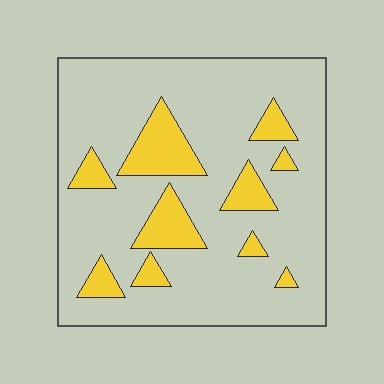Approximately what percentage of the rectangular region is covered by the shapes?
Approximately 20%.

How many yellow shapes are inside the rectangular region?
10.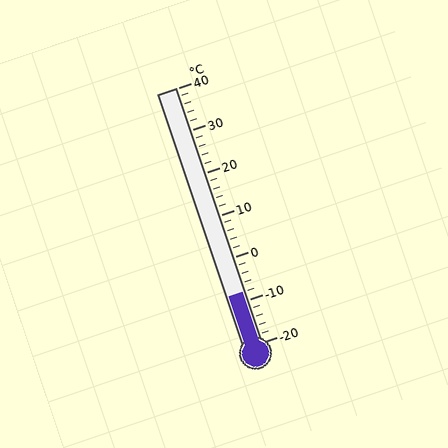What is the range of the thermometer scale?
The thermometer scale ranges from -20°C to 40°C.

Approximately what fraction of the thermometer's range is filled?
The thermometer is filled to approximately 20% of its range.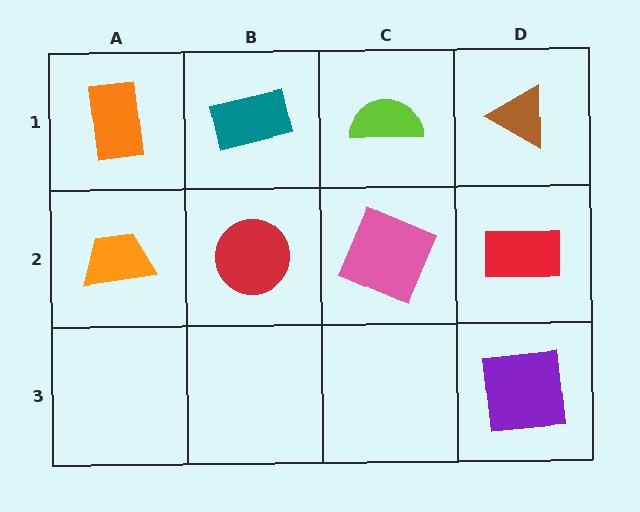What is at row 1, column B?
A teal rectangle.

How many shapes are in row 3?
1 shape.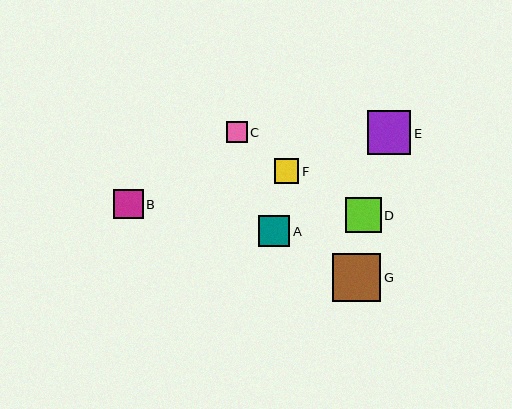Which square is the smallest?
Square C is the smallest with a size of approximately 21 pixels.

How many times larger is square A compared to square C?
Square A is approximately 1.5 times the size of square C.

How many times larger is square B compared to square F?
Square B is approximately 1.2 times the size of square F.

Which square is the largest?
Square G is the largest with a size of approximately 48 pixels.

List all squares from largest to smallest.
From largest to smallest: G, E, D, A, B, F, C.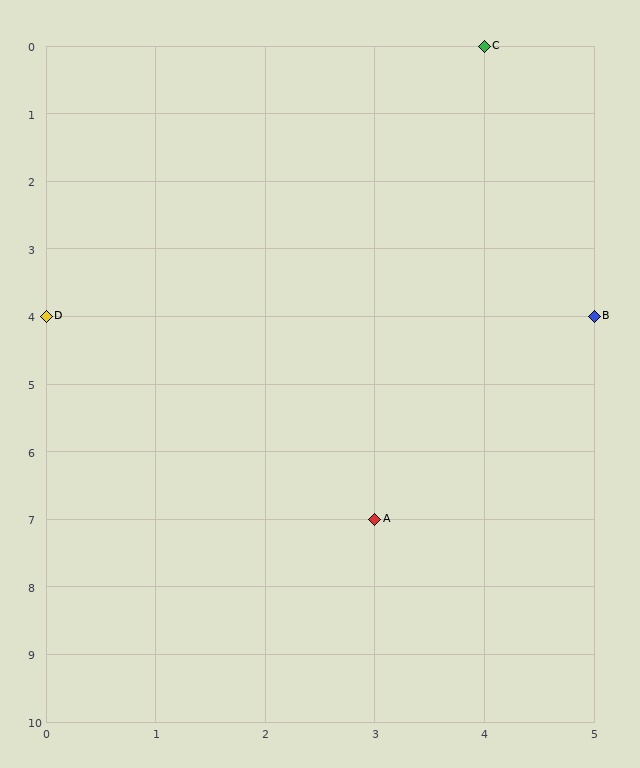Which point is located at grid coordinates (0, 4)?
Point D is at (0, 4).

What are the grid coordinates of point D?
Point D is at grid coordinates (0, 4).